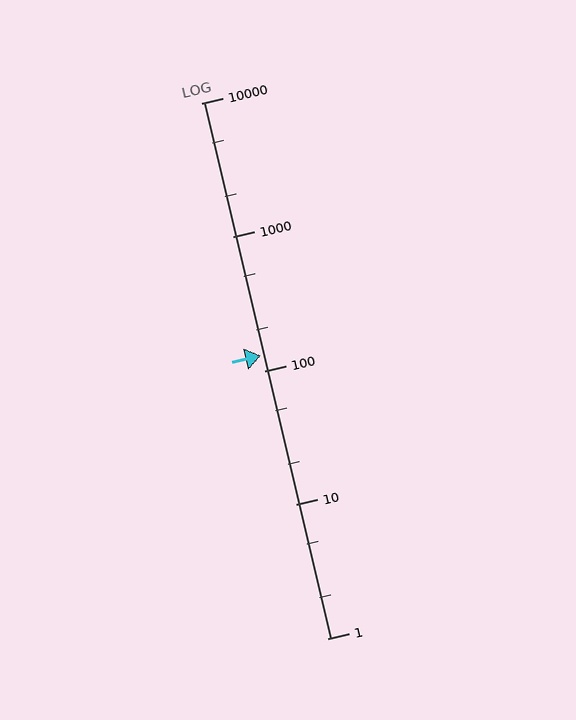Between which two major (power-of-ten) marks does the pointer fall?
The pointer is between 100 and 1000.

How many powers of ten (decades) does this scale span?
The scale spans 4 decades, from 1 to 10000.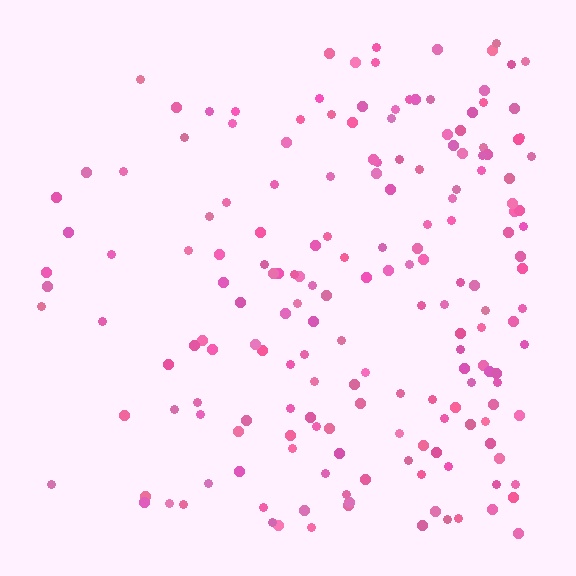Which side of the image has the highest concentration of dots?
The right.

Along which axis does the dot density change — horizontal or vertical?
Horizontal.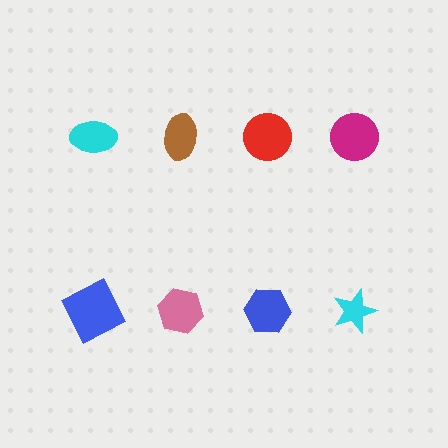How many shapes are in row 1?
4 shapes.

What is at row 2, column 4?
A cyan star.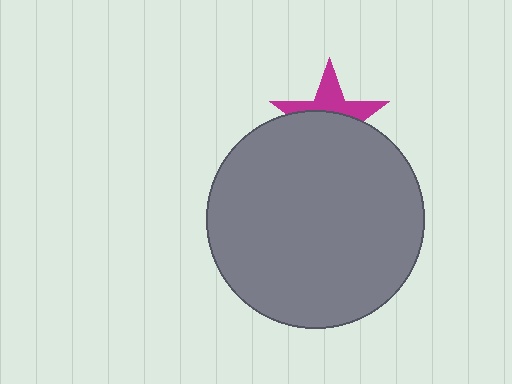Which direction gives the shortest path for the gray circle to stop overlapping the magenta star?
Moving down gives the shortest separation.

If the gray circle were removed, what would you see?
You would see the complete magenta star.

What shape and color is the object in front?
The object in front is a gray circle.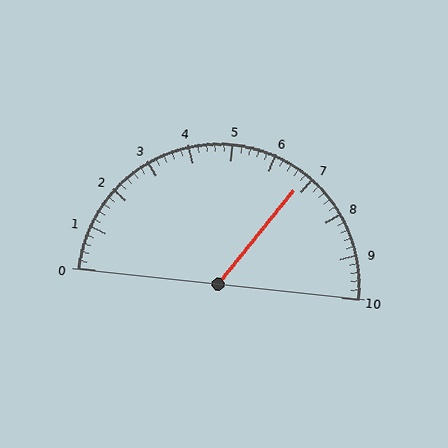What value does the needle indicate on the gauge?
The needle indicates approximately 6.8.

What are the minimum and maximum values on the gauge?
The gauge ranges from 0 to 10.